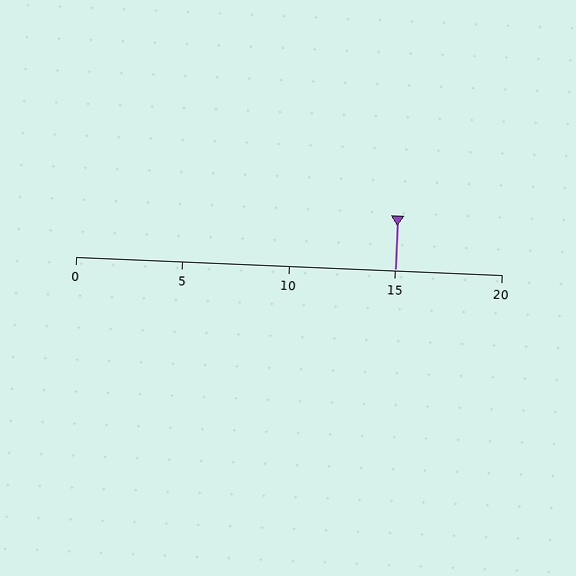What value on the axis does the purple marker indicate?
The marker indicates approximately 15.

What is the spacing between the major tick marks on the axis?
The major ticks are spaced 5 apart.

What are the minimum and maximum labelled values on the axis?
The axis runs from 0 to 20.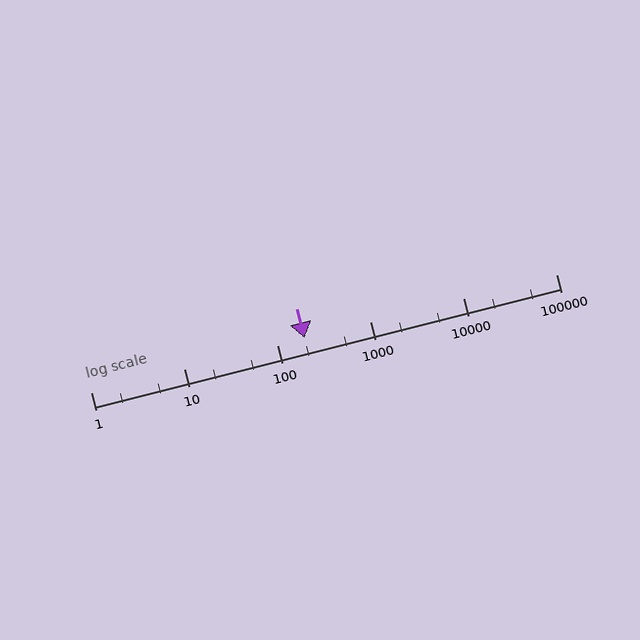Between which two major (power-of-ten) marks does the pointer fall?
The pointer is between 100 and 1000.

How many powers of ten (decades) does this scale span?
The scale spans 5 decades, from 1 to 100000.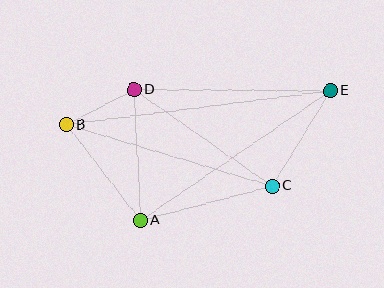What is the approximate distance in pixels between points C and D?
The distance between C and D is approximately 168 pixels.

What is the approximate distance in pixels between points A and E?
The distance between A and E is approximately 230 pixels.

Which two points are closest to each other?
Points B and D are closest to each other.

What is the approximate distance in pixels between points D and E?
The distance between D and E is approximately 196 pixels.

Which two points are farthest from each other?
Points B and E are farthest from each other.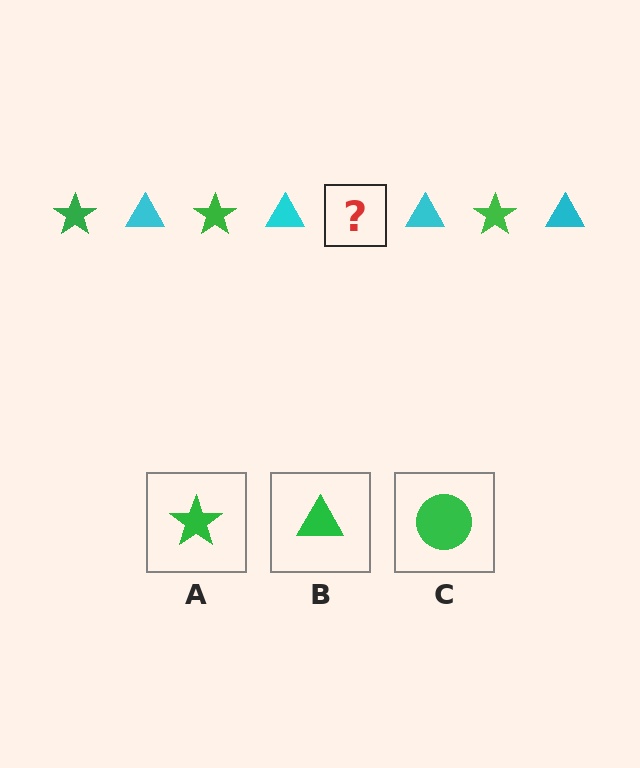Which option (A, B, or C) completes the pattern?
A.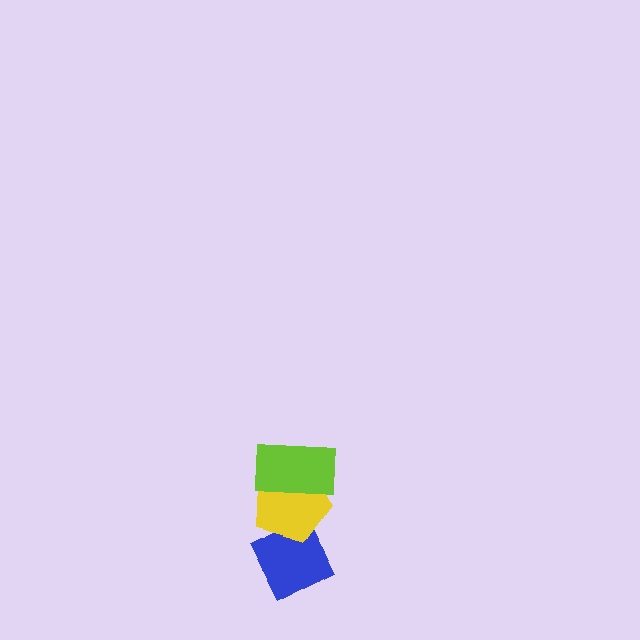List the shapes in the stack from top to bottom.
From top to bottom: the lime rectangle, the yellow pentagon, the blue diamond.